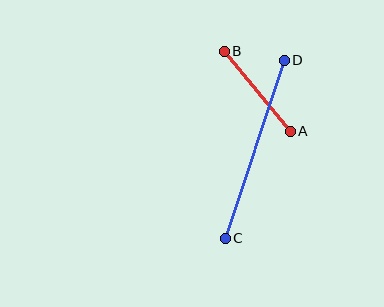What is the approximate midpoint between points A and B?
The midpoint is at approximately (257, 91) pixels.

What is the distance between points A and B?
The distance is approximately 103 pixels.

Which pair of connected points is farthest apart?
Points C and D are farthest apart.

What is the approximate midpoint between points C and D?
The midpoint is at approximately (255, 149) pixels.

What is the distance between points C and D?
The distance is approximately 188 pixels.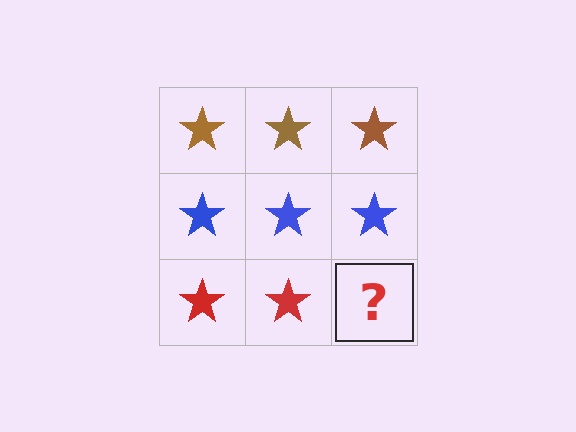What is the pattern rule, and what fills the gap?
The rule is that each row has a consistent color. The gap should be filled with a red star.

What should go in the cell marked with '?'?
The missing cell should contain a red star.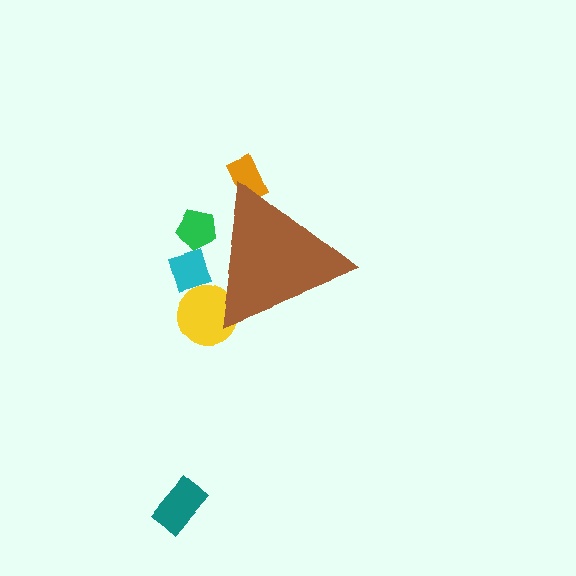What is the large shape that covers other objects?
A brown triangle.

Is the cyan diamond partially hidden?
Yes, the cyan diamond is partially hidden behind the brown triangle.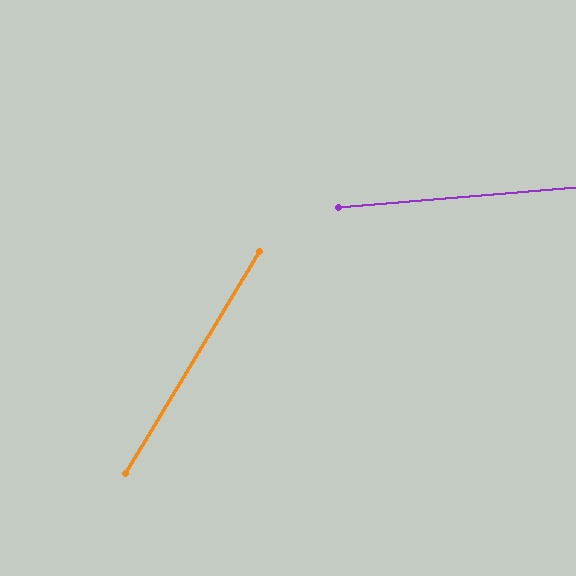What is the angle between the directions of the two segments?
Approximately 54 degrees.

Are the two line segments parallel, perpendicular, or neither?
Neither parallel nor perpendicular — they differ by about 54°.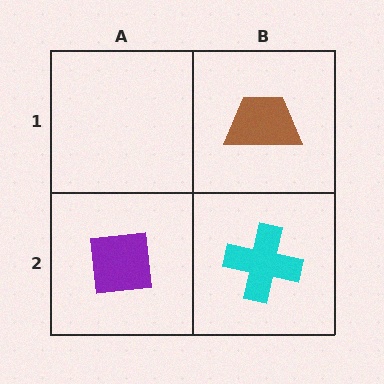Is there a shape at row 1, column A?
No, that cell is empty.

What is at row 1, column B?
A brown trapezoid.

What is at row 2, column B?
A cyan cross.